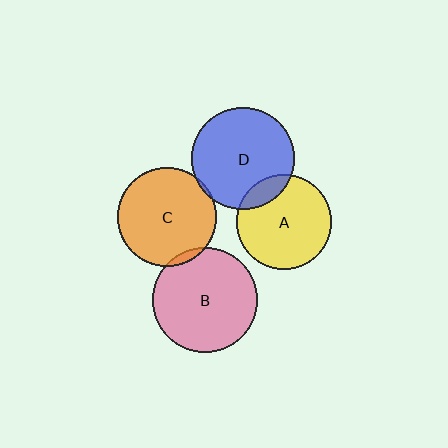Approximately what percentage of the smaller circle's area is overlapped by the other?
Approximately 5%.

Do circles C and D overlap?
Yes.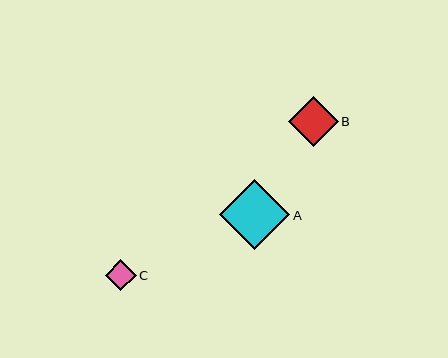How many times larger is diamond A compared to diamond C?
Diamond A is approximately 2.3 times the size of diamond C.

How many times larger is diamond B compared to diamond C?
Diamond B is approximately 1.6 times the size of diamond C.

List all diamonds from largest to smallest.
From largest to smallest: A, B, C.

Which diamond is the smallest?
Diamond C is the smallest with a size of approximately 31 pixels.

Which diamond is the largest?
Diamond A is the largest with a size of approximately 70 pixels.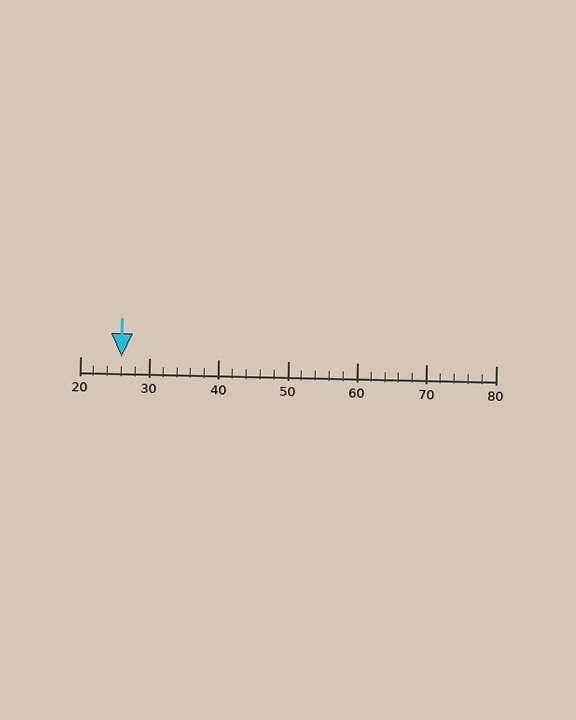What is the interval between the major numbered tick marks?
The major tick marks are spaced 10 units apart.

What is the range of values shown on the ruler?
The ruler shows values from 20 to 80.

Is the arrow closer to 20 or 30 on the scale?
The arrow is closer to 30.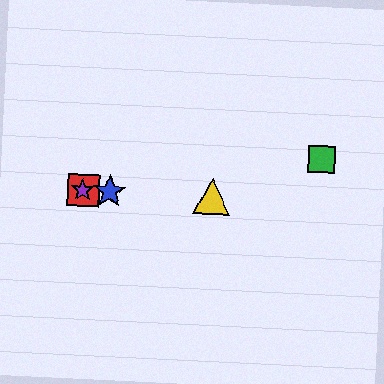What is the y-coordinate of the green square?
The green square is at y≈159.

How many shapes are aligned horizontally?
4 shapes (the red square, the blue star, the yellow triangle, the purple star) are aligned horizontally.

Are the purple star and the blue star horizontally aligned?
Yes, both are at y≈190.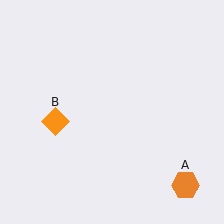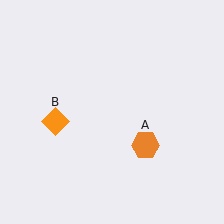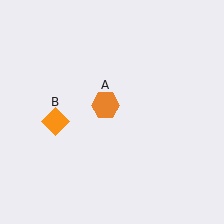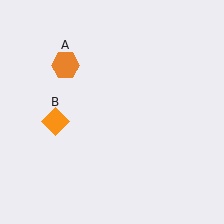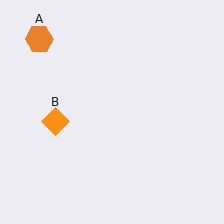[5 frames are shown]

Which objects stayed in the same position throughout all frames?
Orange diamond (object B) remained stationary.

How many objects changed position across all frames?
1 object changed position: orange hexagon (object A).